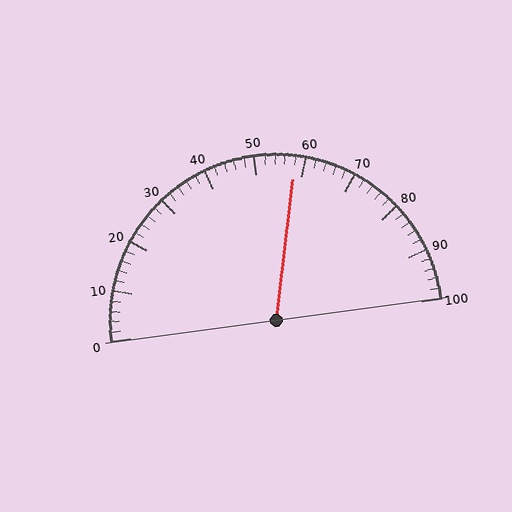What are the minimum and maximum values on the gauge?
The gauge ranges from 0 to 100.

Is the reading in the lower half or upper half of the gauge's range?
The reading is in the upper half of the range (0 to 100).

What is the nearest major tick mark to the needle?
The nearest major tick mark is 60.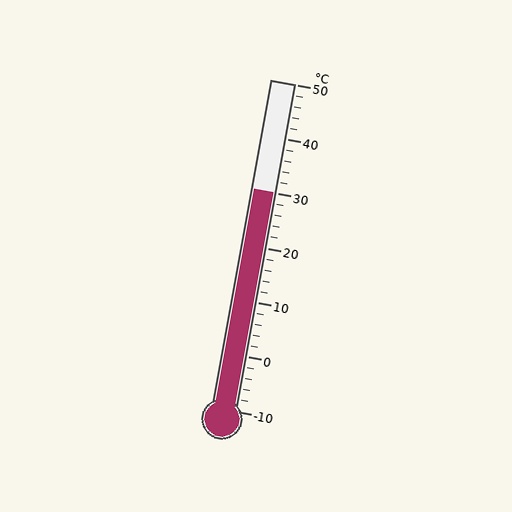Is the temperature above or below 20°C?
The temperature is above 20°C.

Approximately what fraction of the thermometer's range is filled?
The thermometer is filled to approximately 65% of its range.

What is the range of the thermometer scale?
The thermometer scale ranges from -10°C to 50°C.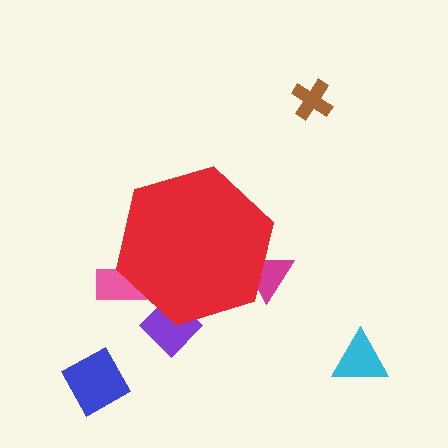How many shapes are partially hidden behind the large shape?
3 shapes are partially hidden.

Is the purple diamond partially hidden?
Yes, the purple diamond is partially hidden behind the red hexagon.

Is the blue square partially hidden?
No, the blue square is fully visible.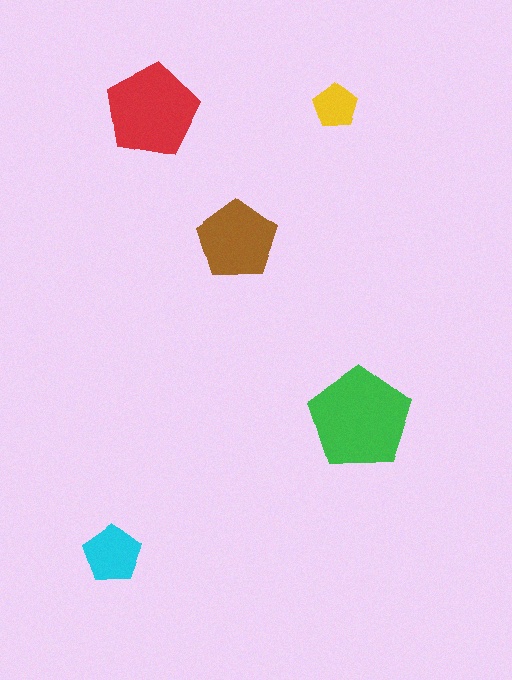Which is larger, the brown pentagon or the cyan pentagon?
The brown one.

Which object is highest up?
The red pentagon is topmost.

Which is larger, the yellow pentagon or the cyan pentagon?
The cyan one.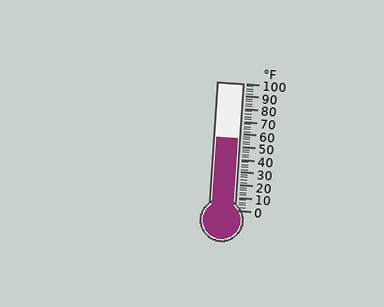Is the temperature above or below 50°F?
The temperature is above 50°F.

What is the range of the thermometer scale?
The thermometer scale ranges from 0°F to 100°F.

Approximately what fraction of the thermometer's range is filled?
The thermometer is filled to approximately 55% of its range.